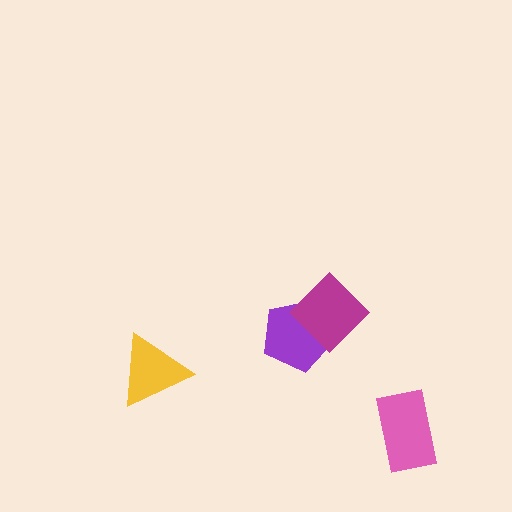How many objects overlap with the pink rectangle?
0 objects overlap with the pink rectangle.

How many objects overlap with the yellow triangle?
0 objects overlap with the yellow triangle.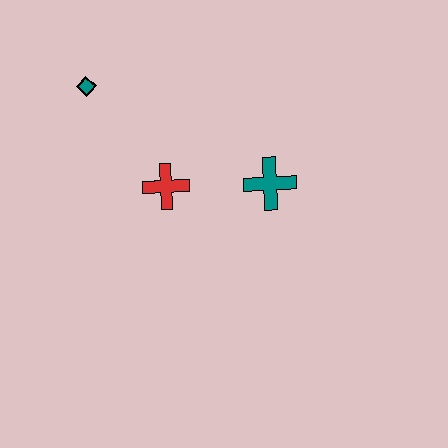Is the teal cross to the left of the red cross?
No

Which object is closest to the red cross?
The teal cross is closest to the red cross.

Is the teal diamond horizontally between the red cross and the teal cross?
No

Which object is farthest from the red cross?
The teal diamond is farthest from the red cross.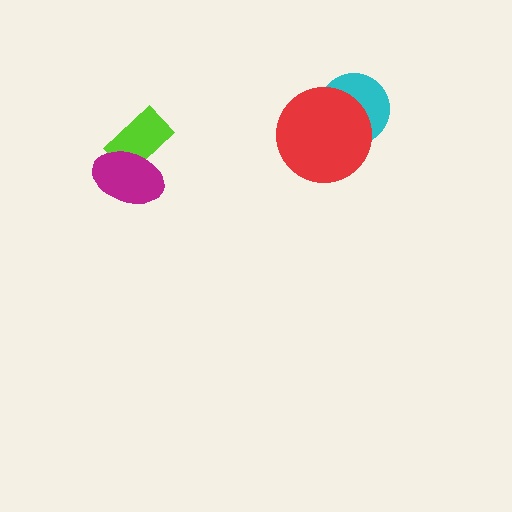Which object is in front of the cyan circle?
The red circle is in front of the cyan circle.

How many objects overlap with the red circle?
1 object overlaps with the red circle.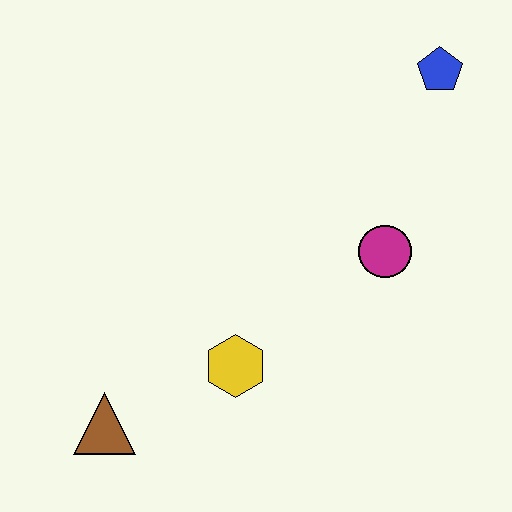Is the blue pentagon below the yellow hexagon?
No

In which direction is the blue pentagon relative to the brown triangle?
The blue pentagon is above the brown triangle.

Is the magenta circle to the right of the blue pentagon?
No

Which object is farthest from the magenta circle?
The brown triangle is farthest from the magenta circle.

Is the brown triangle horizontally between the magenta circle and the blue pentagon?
No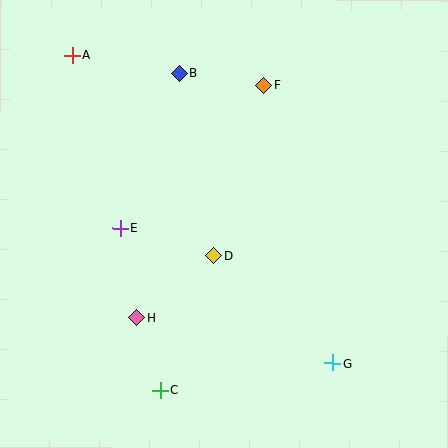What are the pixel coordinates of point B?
Point B is at (179, 73).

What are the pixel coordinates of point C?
Point C is at (160, 390).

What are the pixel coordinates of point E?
Point E is at (120, 228).